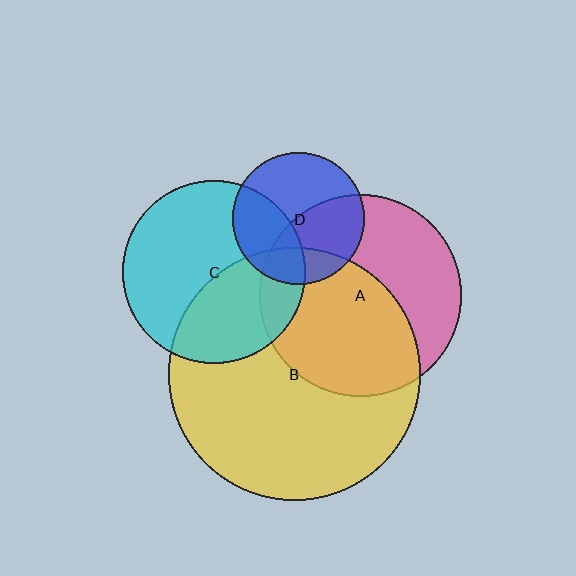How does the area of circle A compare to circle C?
Approximately 1.2 times.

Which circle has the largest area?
Circle B (yellow).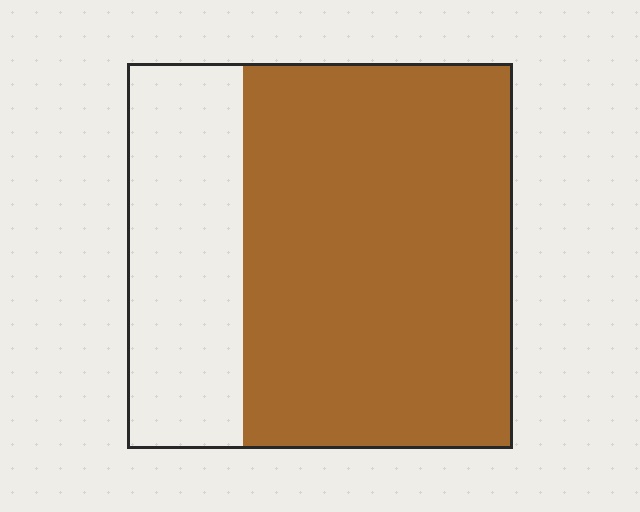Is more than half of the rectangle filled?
Yes.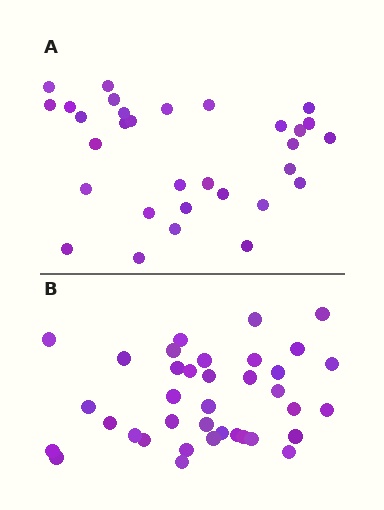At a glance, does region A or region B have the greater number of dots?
Region B (the bottom region) has more dots.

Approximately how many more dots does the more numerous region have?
Region B has about 6 more dots than region A.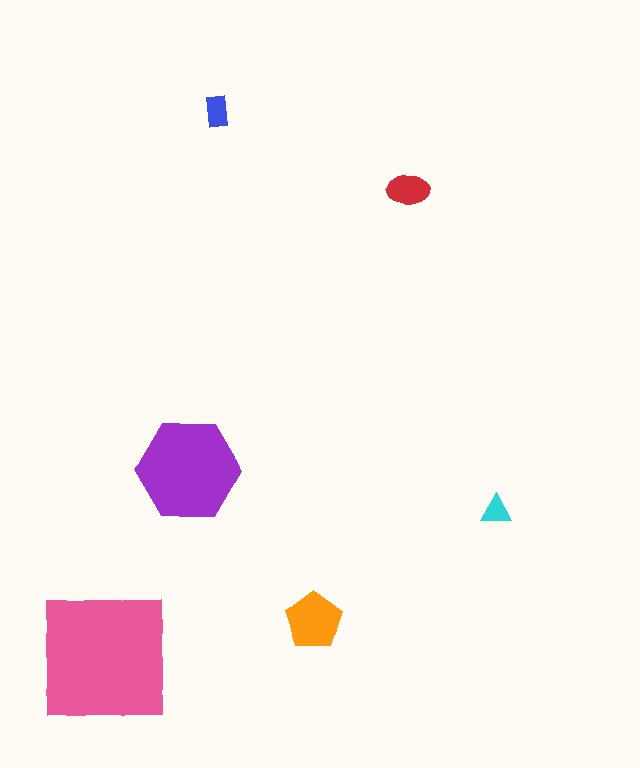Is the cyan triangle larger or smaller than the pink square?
Smaller.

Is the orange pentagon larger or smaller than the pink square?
Smaller.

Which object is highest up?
The blue rectangle is topmost.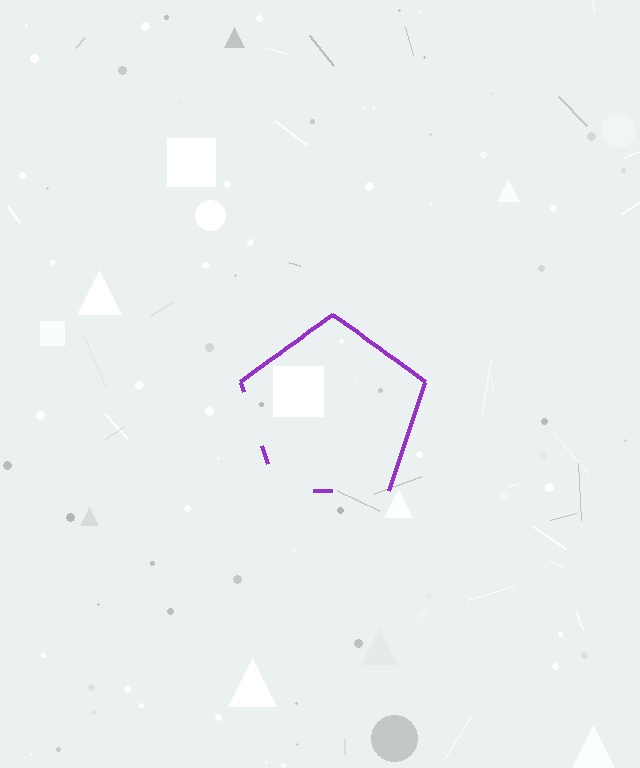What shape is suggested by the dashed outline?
The dashed outline suggests a pentagon.